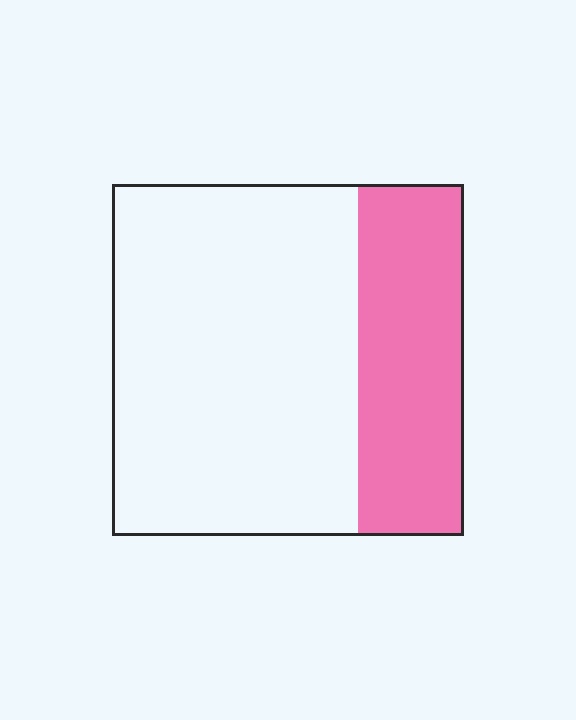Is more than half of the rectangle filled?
No.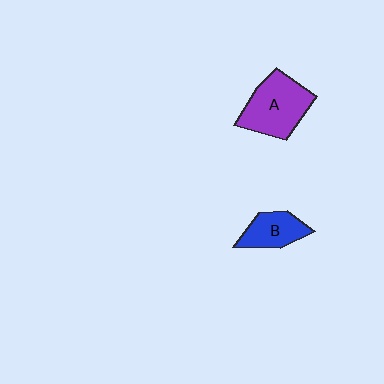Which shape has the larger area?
Shape A (purple).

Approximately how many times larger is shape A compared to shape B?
Approximately 1.7 times.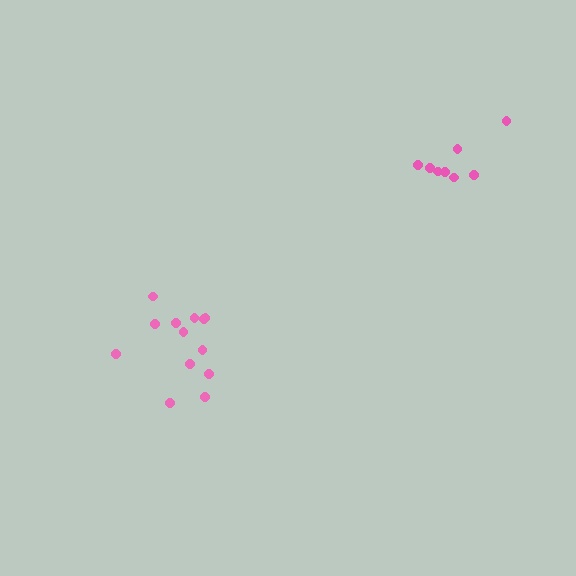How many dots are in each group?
Group 1: 13 dots, Group 2: 8 dots (21 total).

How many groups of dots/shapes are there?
There are 2 groups.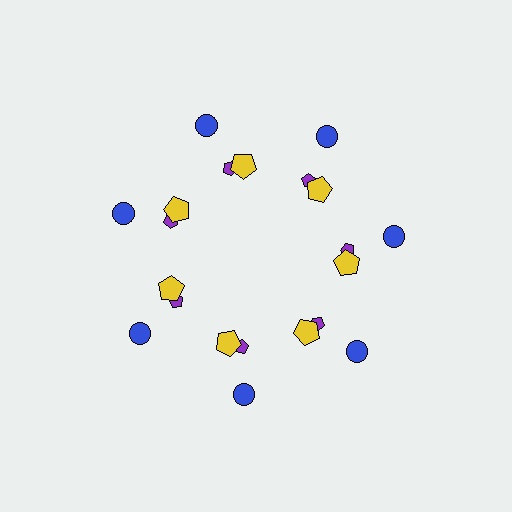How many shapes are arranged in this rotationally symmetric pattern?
There are 21 shapes, arranged in 7 groups of 3.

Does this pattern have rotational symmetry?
Yes, this pattern has 7-fold rotational symmetry. It looks the same after rotating 51 degrees around the center.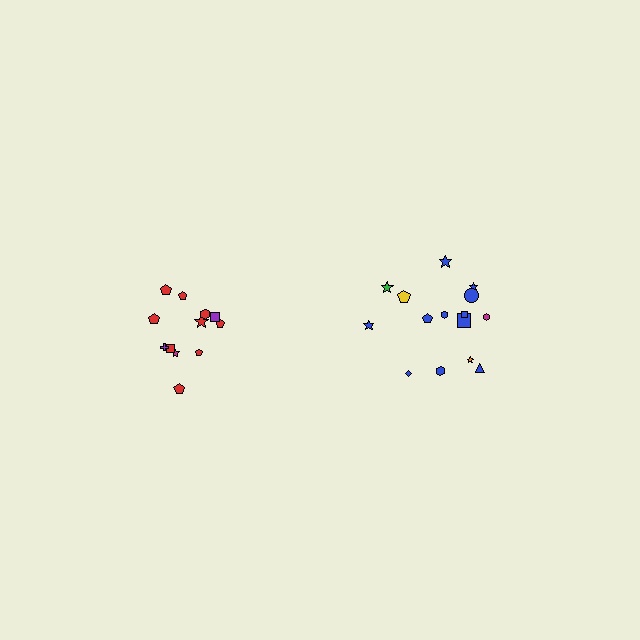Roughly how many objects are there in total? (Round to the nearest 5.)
Roughly 25 objects in total.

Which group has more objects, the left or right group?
The right group.